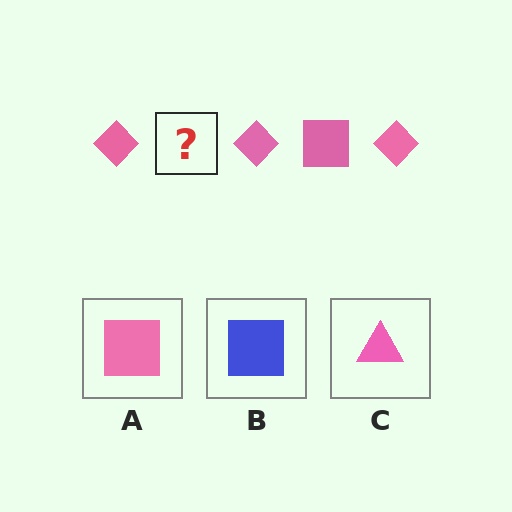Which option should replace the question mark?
Option A.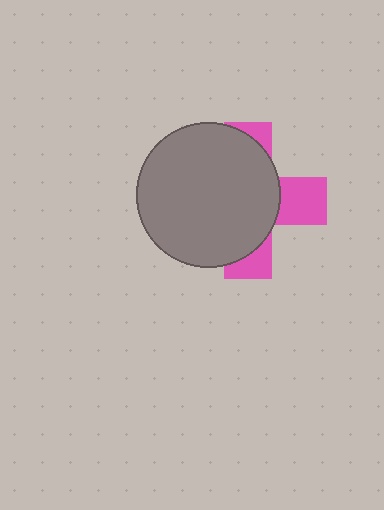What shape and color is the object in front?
The object in front is a gray circle.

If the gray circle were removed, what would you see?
You would see the complete pink cross.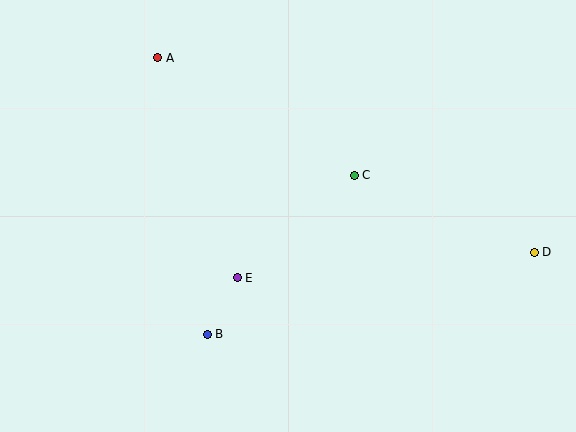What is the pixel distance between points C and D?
The distance between C and D is 196 pixels.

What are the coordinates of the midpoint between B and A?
The midpoint between B and A is at (183, 196).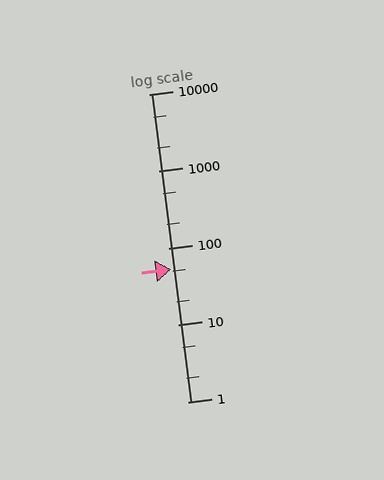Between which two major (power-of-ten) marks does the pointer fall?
The pointer is between 10 and 100.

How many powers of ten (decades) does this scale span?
The scale spans 4 decades, from 1 to 10000.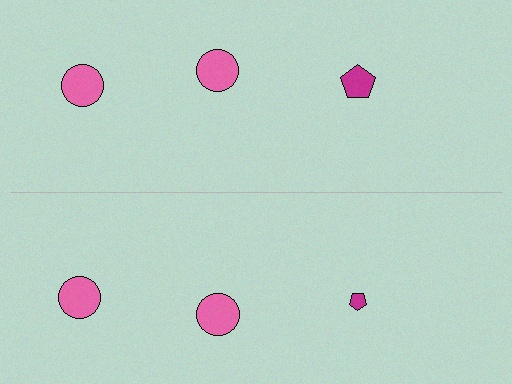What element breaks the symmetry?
The magenta pentagon on the bottom side has a different size than its mirror counterpart.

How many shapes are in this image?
There are 6 shapes in this image.